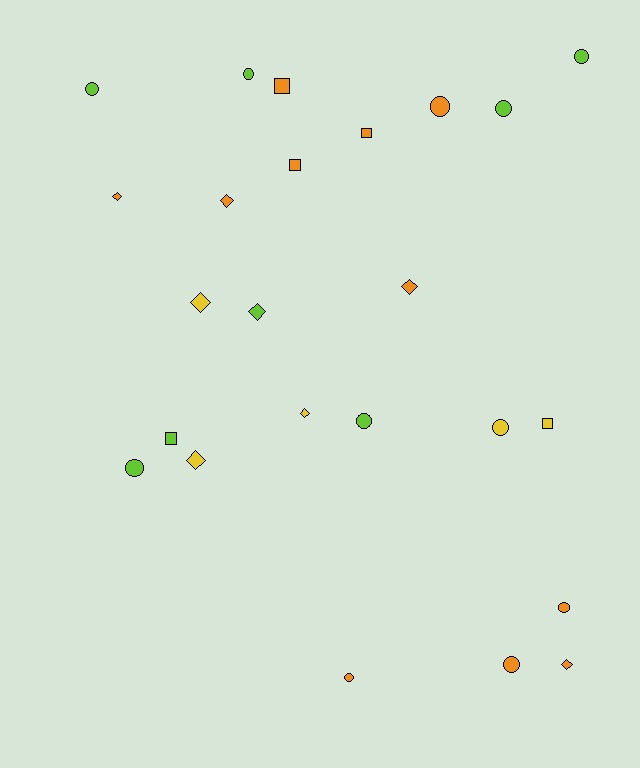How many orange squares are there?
There are 3 orange squares.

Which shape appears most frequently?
Circle, with 11 objects.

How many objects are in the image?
There are 24 objects.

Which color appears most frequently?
Orange, with 11 objects.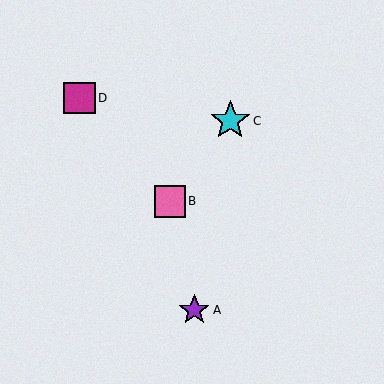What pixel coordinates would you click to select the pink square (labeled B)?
Click at (170, 201) to select the pink square B.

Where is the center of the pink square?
The center of the pink square is at (170, 201).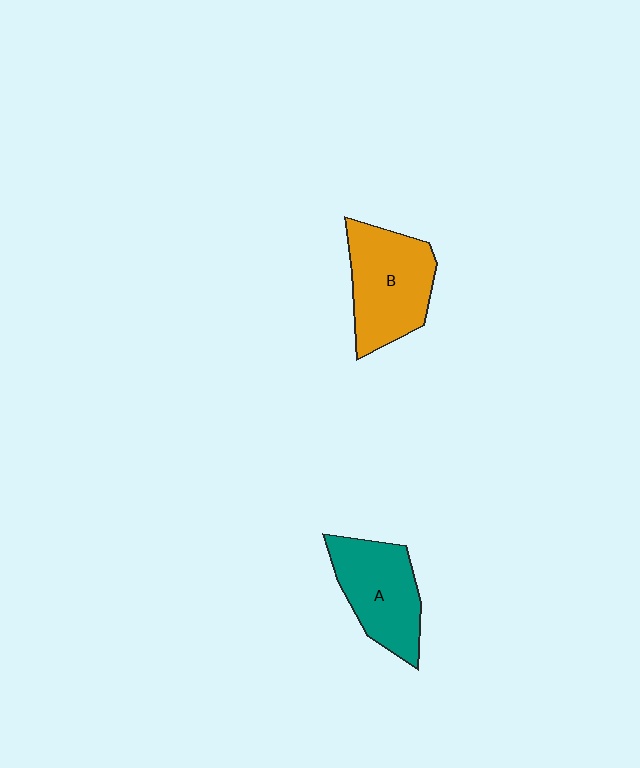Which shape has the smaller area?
Shape A (teal).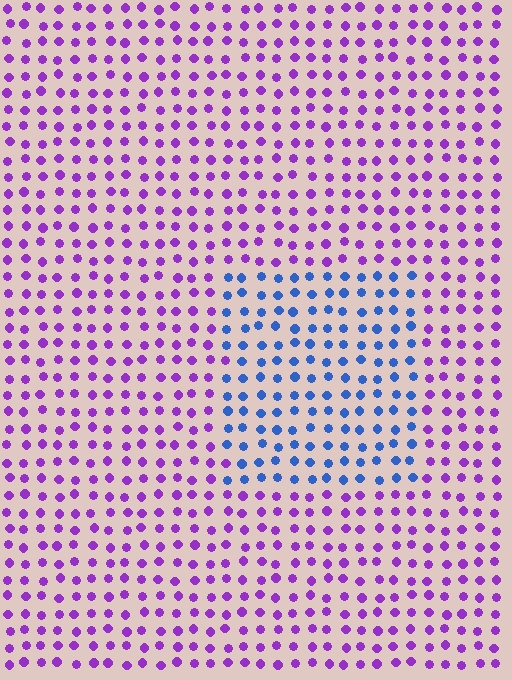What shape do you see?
I see a rectangle.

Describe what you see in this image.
The image is filled with small purple elements in a uniform arrangement. A rectangle-shaped region is visible where the elements are tinted to a slightly different hue, forming a subtle color boundary.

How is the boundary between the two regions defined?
The boundary is defined purely by a slight shift in hue (about 60 degrees). Spacing, size, and orientation are identical on both sides.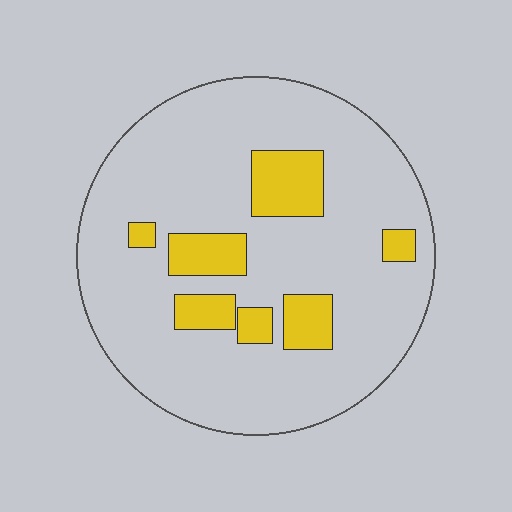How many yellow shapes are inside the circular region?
7.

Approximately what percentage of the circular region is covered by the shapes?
Approximately 15%.